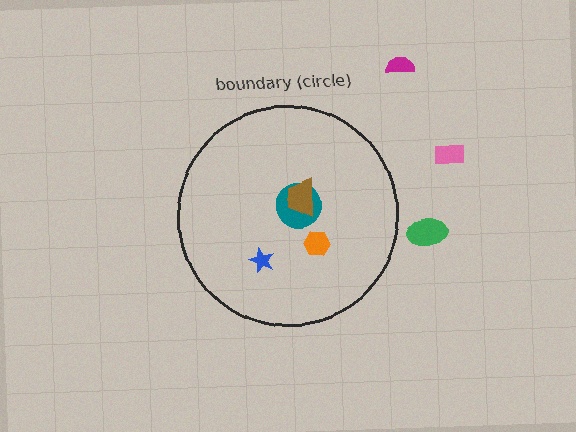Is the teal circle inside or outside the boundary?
Inside.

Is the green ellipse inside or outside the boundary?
Outside.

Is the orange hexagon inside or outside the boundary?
Inside.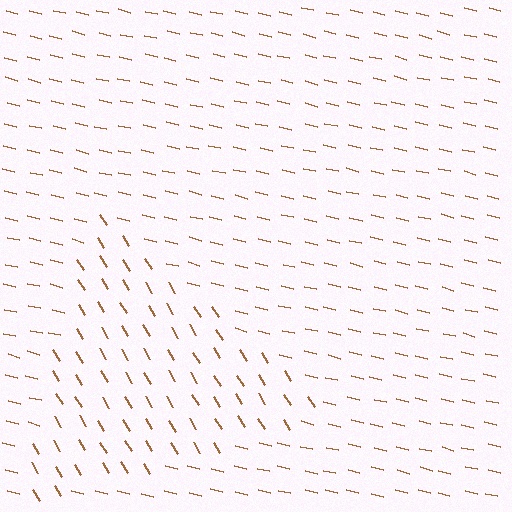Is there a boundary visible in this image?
Yes, there is a texture boundary formed by a change in line orientation.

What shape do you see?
I see a triangle.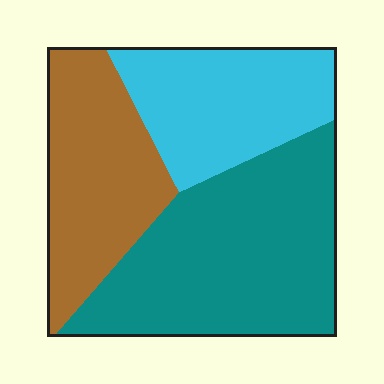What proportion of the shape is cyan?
Cyan takes up between a sixth and a third of the shape.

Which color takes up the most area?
Teal, at roughly 45%.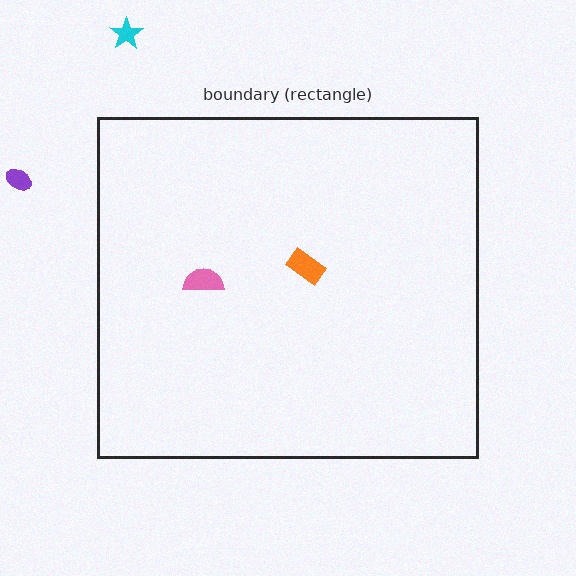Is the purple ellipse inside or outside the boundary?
Outside.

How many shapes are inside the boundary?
2 inside, 2 outside.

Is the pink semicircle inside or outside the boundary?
Inside.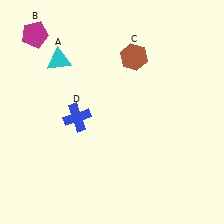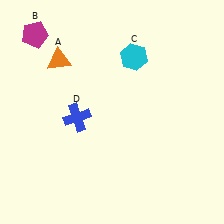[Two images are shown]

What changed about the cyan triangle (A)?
In Image 1, A is cyan. In Image 2, it changed to orange.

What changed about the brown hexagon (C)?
In Image 1, C is brown. In Image 2, it changed to cyan.